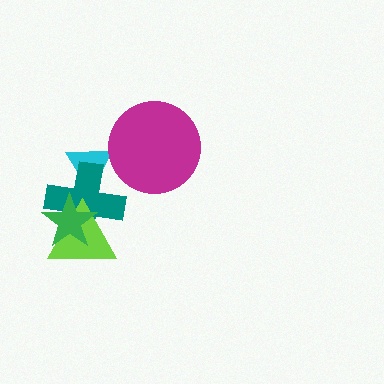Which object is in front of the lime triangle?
The green star is in front of the lime triangle.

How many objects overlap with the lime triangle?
2 objects overlap with the lime triangle.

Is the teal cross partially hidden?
Yes, it is partially covered by another shape.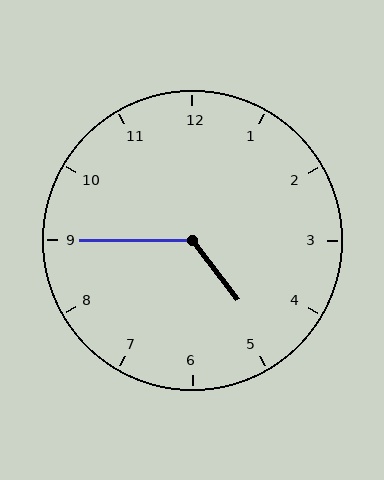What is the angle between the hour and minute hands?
Approximately 128 degrees.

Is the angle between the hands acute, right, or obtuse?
It is obtuse.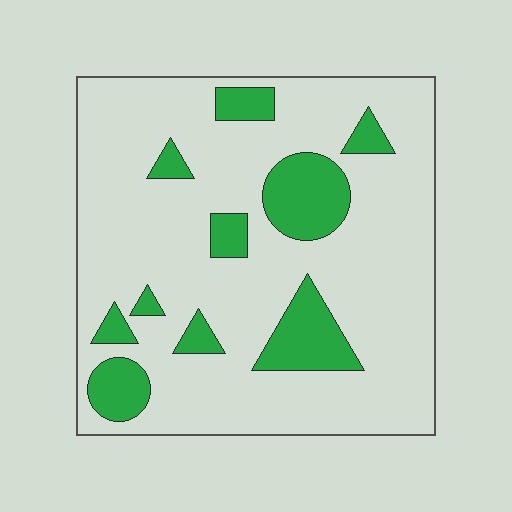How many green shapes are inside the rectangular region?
10.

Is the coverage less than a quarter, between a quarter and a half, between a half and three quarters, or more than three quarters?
Less than a quarter.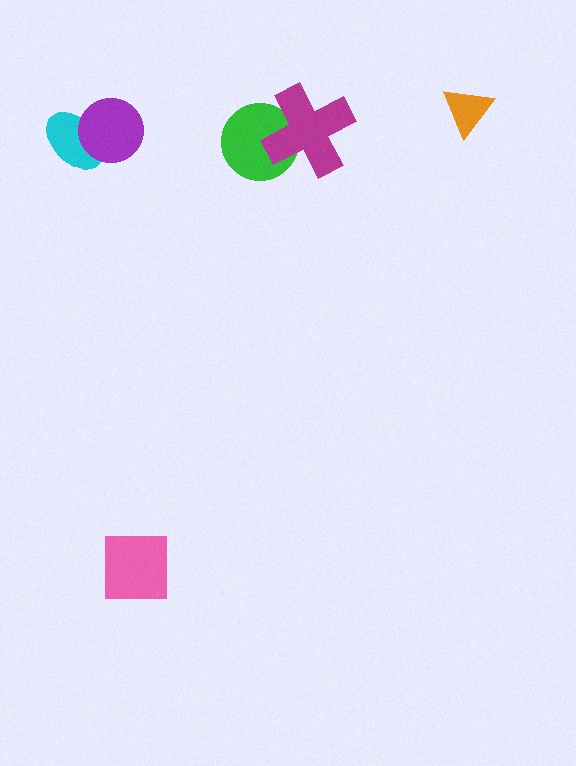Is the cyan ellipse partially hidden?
Yes, it is partially covered by another shape.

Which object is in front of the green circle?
The magenta cross is in front of the green circle.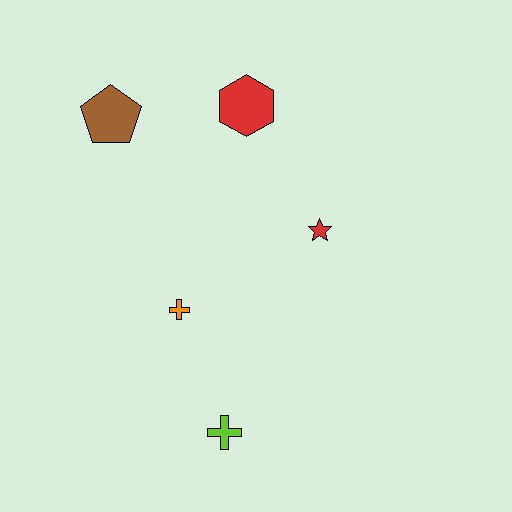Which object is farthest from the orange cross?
The red hexagon is farthest from the orange cross.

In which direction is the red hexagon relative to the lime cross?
The red hexagon is above the lime cross.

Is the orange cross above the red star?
No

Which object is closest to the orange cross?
The lime cross is closest to the orange cross.